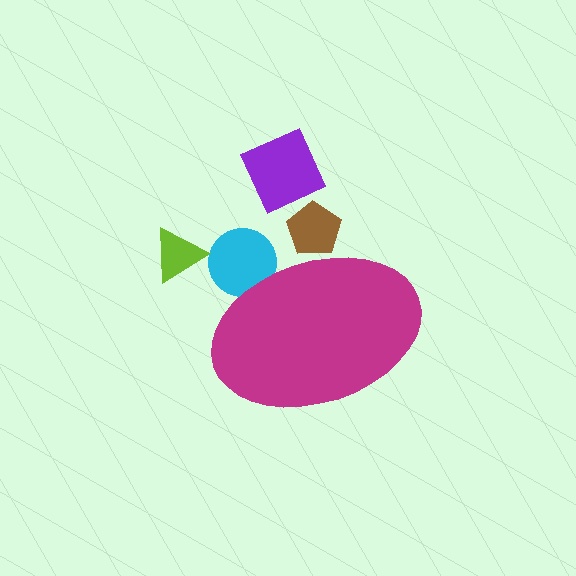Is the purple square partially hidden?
No, the purple square is fully visible.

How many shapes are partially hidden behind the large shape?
2 shapes are partially hidden.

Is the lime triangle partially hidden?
No, the lime triangle is fully visible.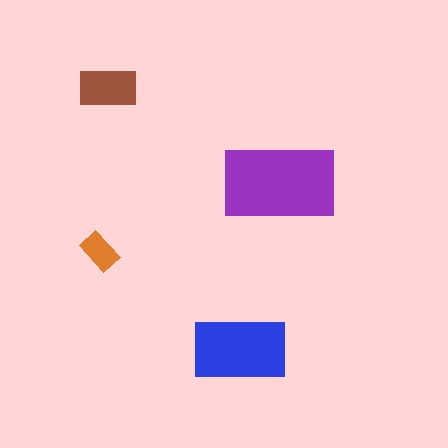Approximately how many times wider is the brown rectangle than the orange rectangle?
About 1.5 times wider.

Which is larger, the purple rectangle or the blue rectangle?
The purple one.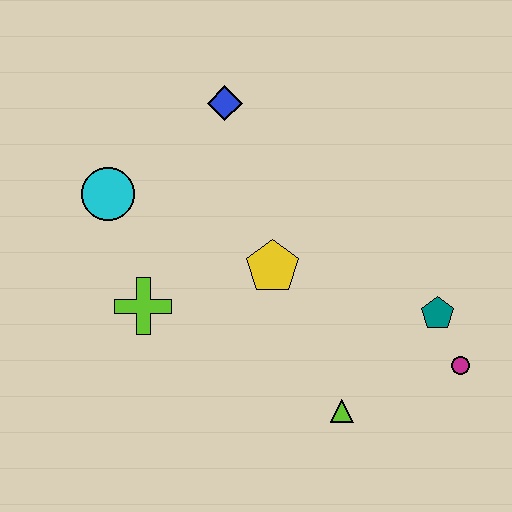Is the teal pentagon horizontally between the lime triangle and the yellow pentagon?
No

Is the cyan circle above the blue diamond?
No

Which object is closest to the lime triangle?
The magenta circle is closest to the lime triangle.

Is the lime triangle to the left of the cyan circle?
No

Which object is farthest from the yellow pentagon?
The magenta circle is farthest from the yellow pentagon.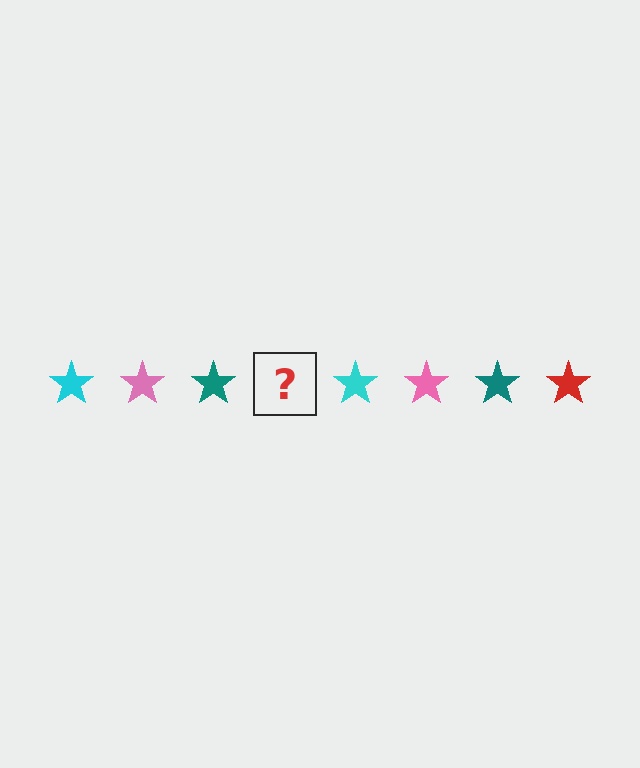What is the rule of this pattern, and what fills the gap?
The rule is that the pattern cycles through cyan, pink, teal, red stars. The gap should be filled with a red star.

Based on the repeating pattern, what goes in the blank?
The blank should be a red star.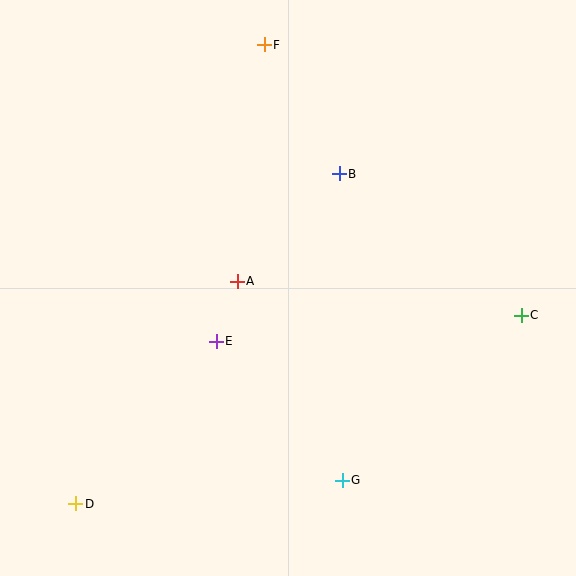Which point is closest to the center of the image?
Point A at (237, 281) is closest to the center.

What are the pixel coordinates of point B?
Point B is at (339, 174).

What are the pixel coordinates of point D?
Point D is at (75, 504).